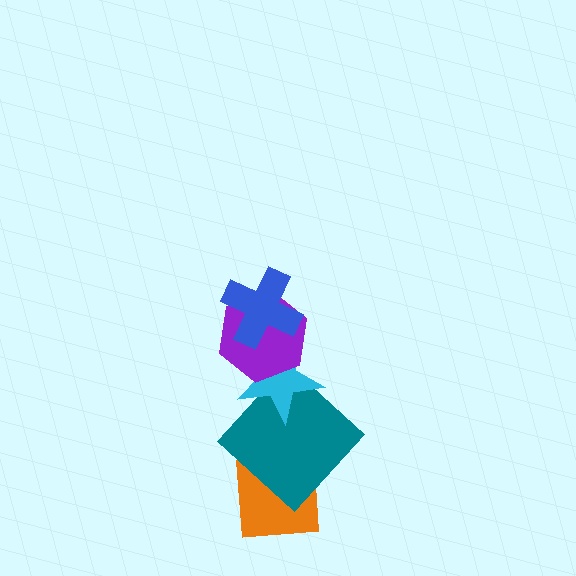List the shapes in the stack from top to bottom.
From top to bottom: the blue cross, the purple hexagon, the cyan star, the teal diamond, the orange square.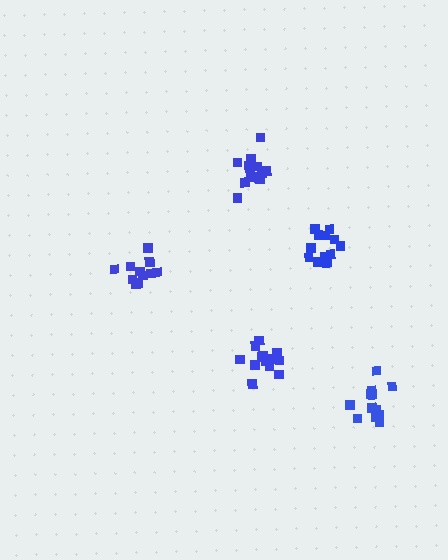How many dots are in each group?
Group 1: 13 dots, Group 2: 12 dots, Group 3: 15 dots, Group 4: 13 dots, Group 5: 15 dots (68 total).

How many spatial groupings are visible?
There are 5 spatial groupings.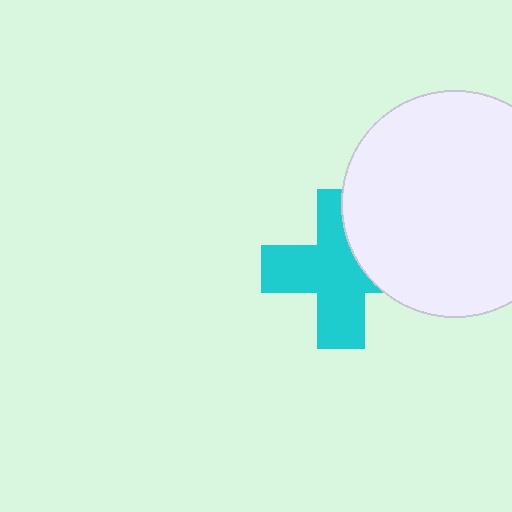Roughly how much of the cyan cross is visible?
Most of it is visible (roughly 69%).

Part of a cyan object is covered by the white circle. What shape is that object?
It is a cross.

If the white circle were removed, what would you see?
You would see the complete cyan cross.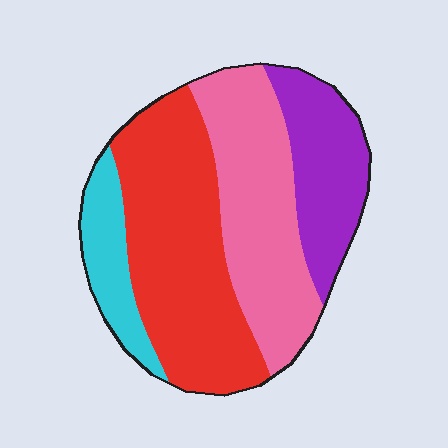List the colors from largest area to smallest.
From largest to smallest: red, pink, purple, cyan.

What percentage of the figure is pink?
Pink takes up about one third (1/3) of the figure.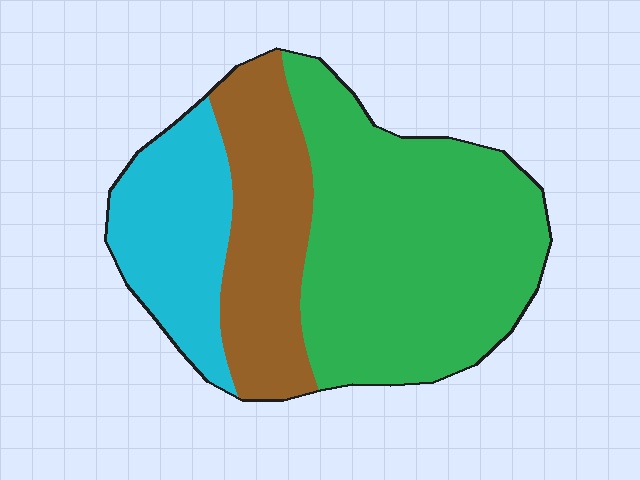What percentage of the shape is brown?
Brown covers around 25% of the shape.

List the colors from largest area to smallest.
From largest to smallest: green, brown, cyan.